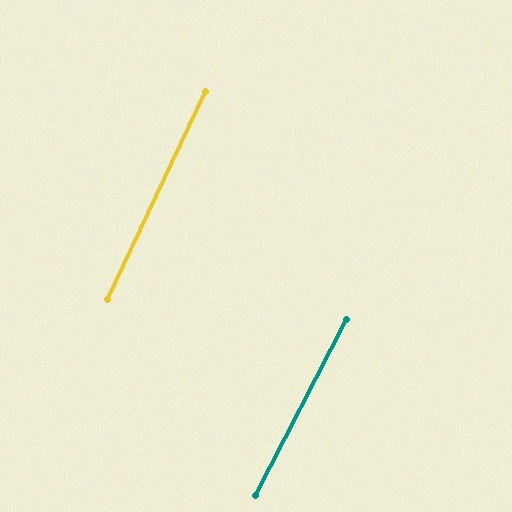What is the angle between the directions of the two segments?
Approximately 2 degrees.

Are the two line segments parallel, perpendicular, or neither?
Parallel — their directions differ by only 1.8°.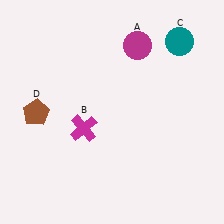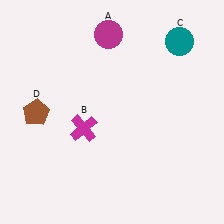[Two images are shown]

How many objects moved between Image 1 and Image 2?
1 object moved between the two images.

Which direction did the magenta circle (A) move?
The magenta circle (A) moved left.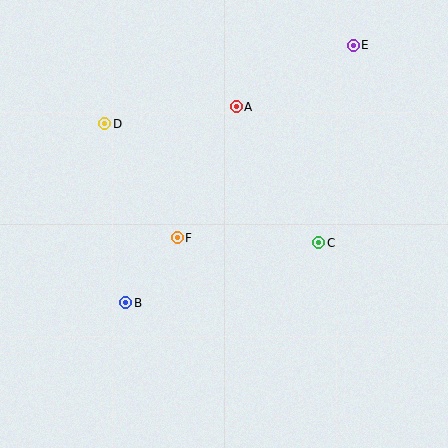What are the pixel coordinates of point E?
Point E is at (353, 45).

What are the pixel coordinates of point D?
Point D is at (105, 124).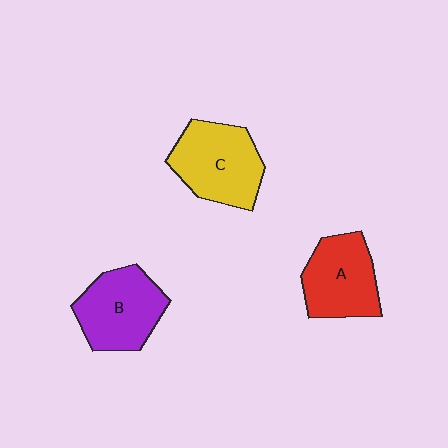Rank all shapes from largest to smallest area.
From largest to smallest: C (yellow), B (purple), A (red).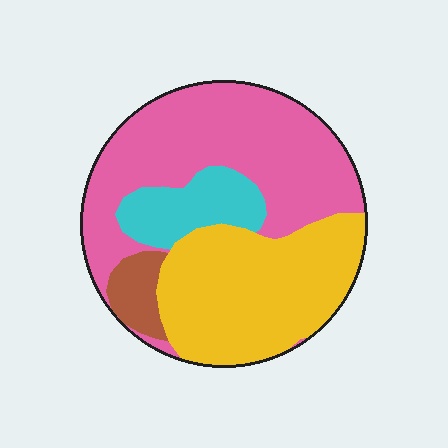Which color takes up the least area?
Brown, at roughly 5%.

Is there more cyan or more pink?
Pink.